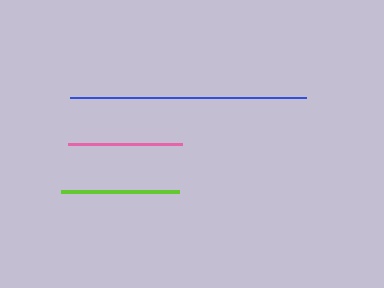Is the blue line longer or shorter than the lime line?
The blue line is longer than the lime line.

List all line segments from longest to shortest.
From longest to shortest: blue, lime, pink.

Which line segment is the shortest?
The pink line is the shortest at approximately 113 pixels.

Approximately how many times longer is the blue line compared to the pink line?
The blue line is approximately 2.1 times the length of the pink line.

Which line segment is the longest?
The blue line is the longest at approximately 236 pixels.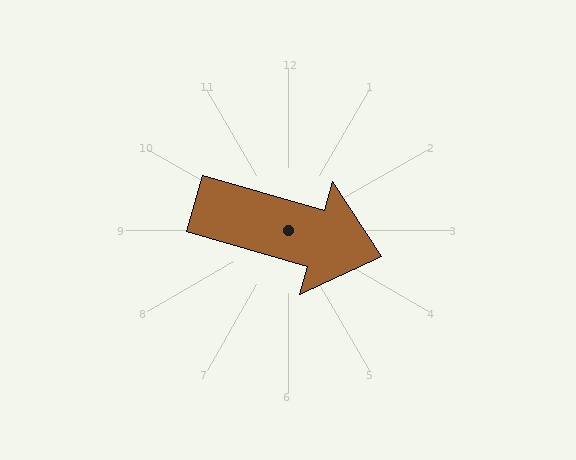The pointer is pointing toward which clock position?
Roughly 4 o'clock.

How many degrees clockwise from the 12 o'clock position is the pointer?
Approximately 106 degrees.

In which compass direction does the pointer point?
East.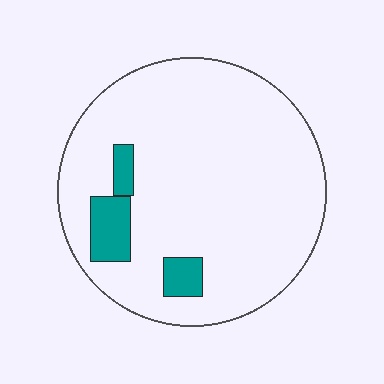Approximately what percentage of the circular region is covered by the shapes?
Approximately 10%.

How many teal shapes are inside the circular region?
3.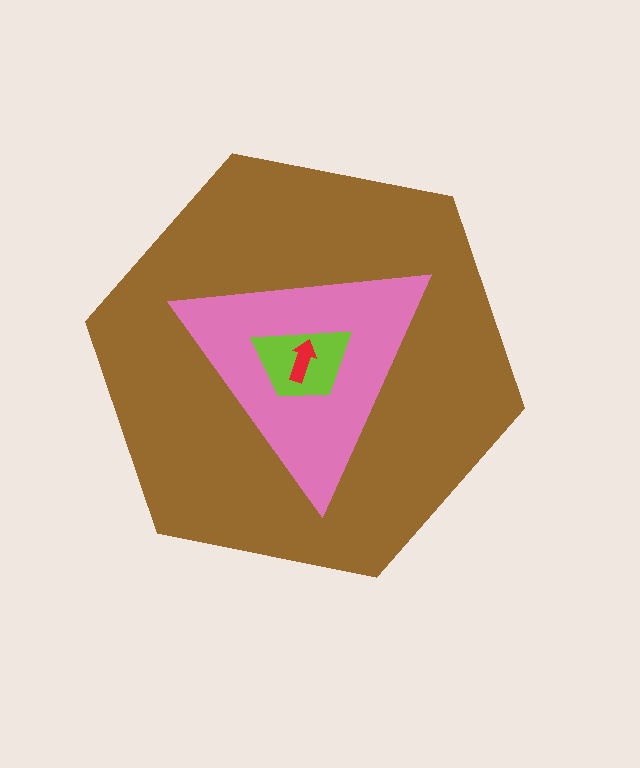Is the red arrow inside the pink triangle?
Yes.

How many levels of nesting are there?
4.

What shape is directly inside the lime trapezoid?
The red arrow.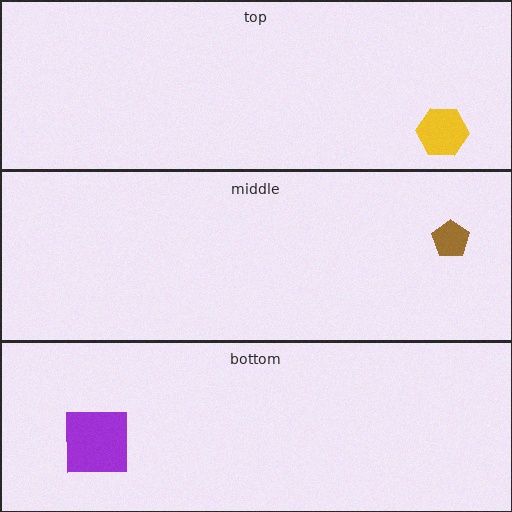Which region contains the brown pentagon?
The middle region.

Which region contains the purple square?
The bottom region.